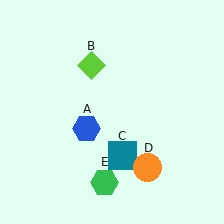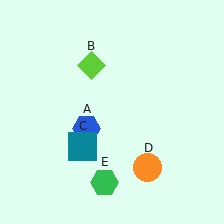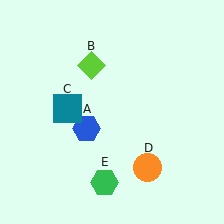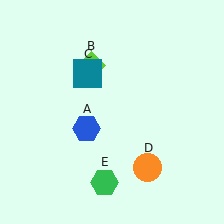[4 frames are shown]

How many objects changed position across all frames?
1 object changed position: teal square (object C).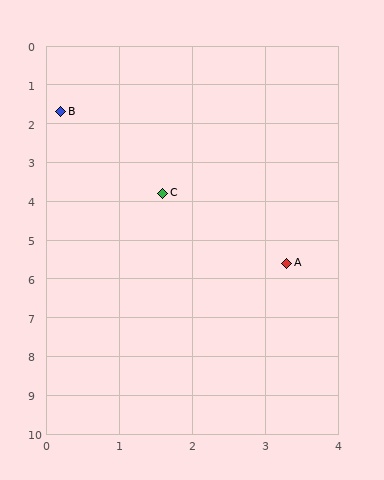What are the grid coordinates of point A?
Point A is at approximately (3.3, 5.6).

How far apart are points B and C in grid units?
Points B and C are about 2.5 grid units apart.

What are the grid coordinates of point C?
Point C is at approximately (1.6, 3.8).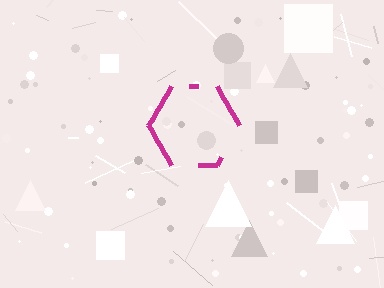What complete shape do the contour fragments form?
The contour fragments form a hexagon.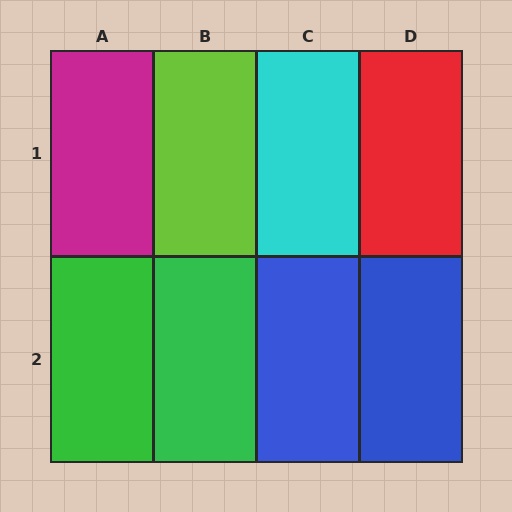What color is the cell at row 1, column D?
Red.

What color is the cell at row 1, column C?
Cyan.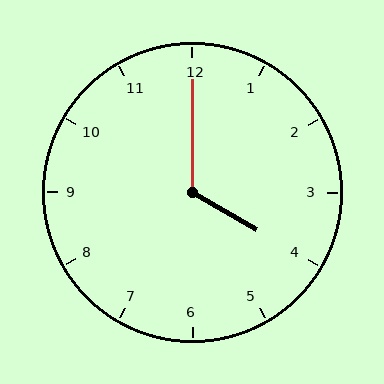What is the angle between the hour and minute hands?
Approximately 120 degrees.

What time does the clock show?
4:00.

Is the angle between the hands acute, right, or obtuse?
It is obtuse.